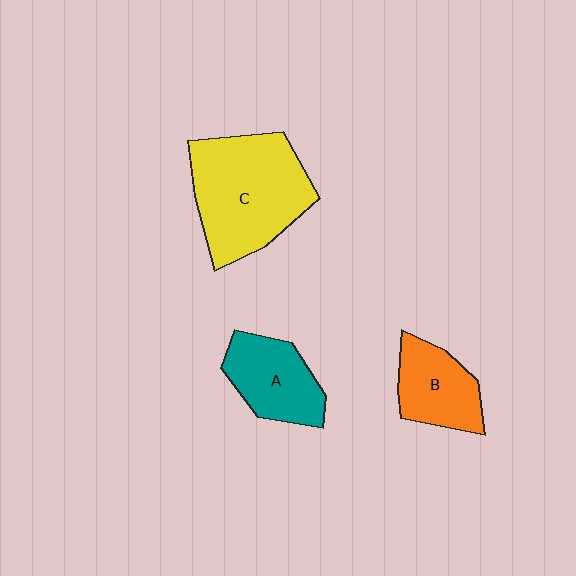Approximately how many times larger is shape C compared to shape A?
Approximately 1.8 times.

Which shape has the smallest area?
Shape B (orange).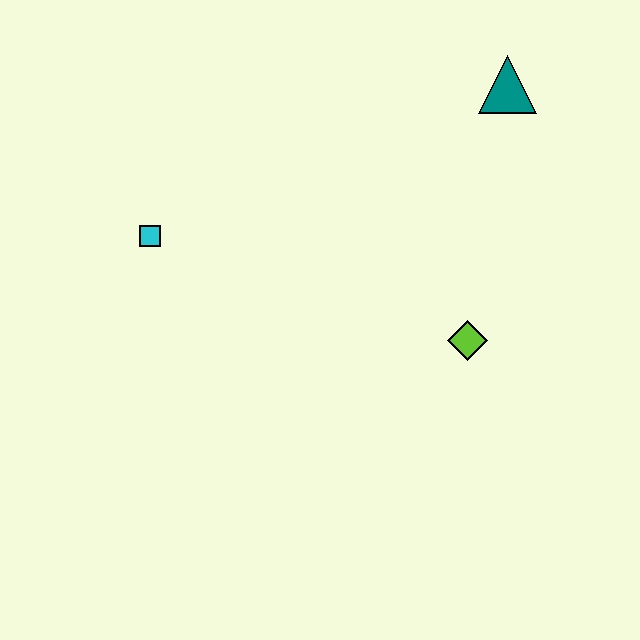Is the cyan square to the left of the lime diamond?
Yes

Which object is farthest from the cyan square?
The teal triangle is farthest from the cyan square.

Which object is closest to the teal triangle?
The lime diamond is closest to the teal triangle.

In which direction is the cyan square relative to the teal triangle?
The cyan square is to the left of the teal triangle.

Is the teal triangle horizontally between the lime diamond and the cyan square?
No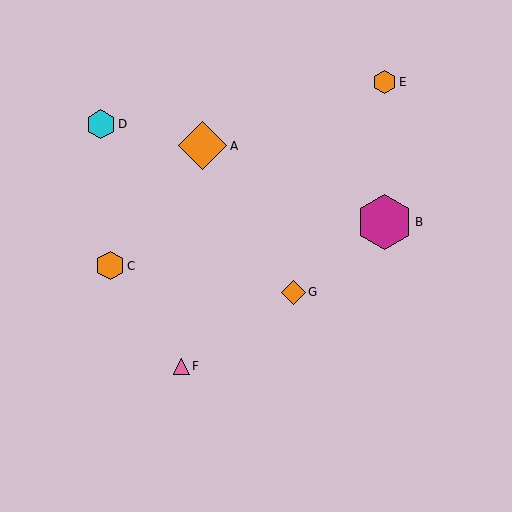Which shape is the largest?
The magenta hexagon (labeled B) is the largest.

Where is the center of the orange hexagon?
The center of the orange hexagon is at (110, 266).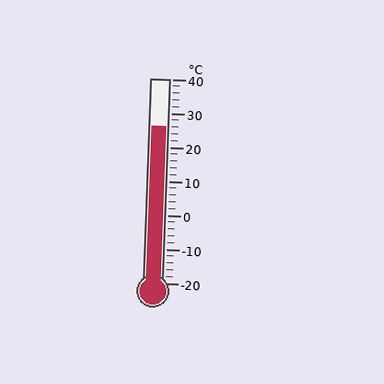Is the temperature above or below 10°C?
The temperature is above 10°C.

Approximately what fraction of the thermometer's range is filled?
The thermometer is filled to approximately 75% of its range.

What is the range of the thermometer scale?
The thermometer scale ranges from -20°C to 40°C.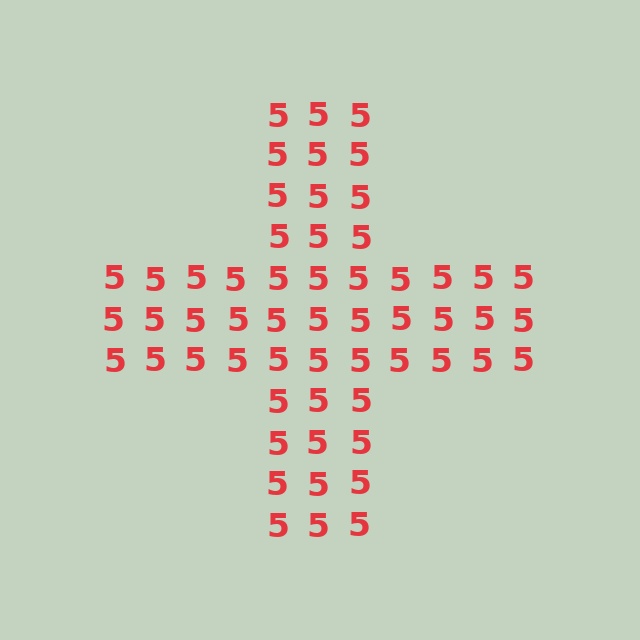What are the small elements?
The small elements are digit 5's.